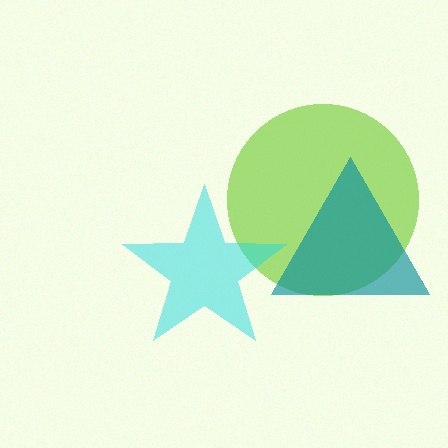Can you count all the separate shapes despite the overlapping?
Yes, there are 3 separate shapes.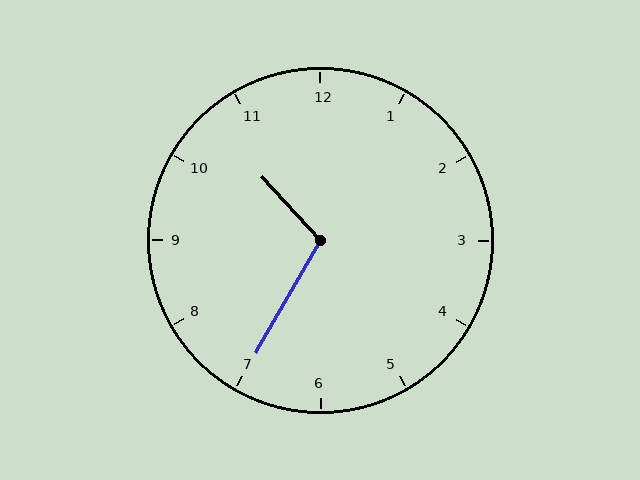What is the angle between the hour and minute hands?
Approximately 108 degrees.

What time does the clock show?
10:35.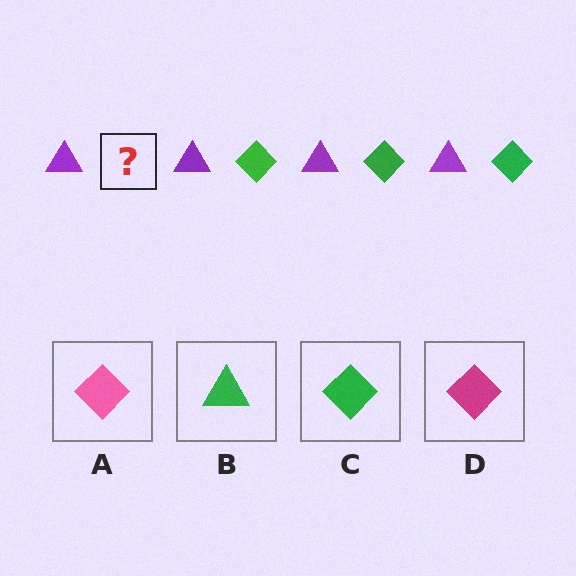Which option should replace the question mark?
Option C.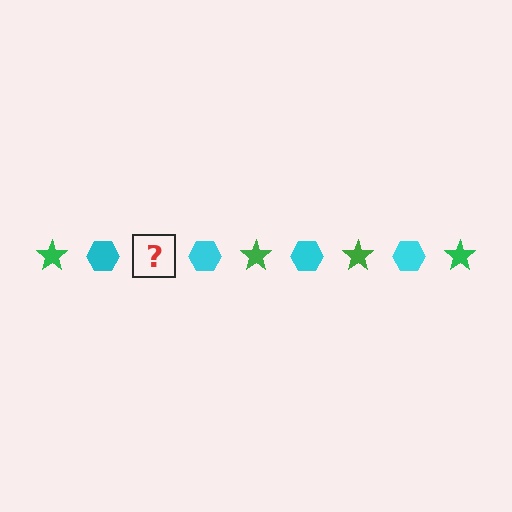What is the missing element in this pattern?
The missing element is a green star.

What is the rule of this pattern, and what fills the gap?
The rule is that the pattern alternates between green star and cyan hexagon. The gap should be filled with a green star.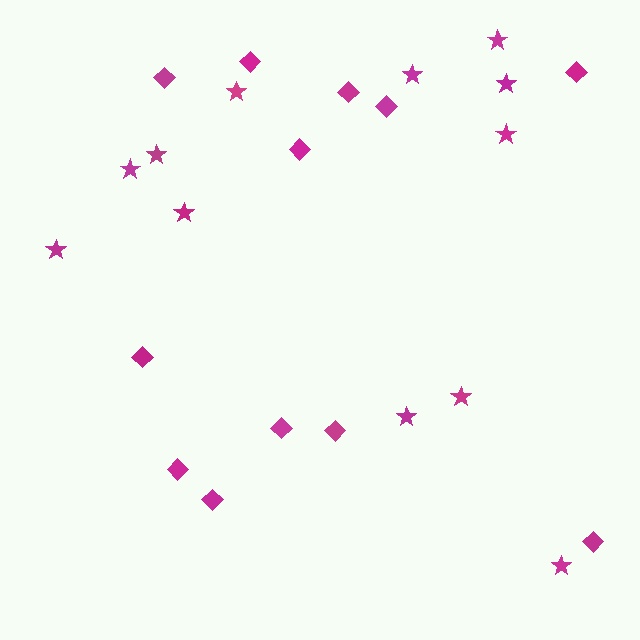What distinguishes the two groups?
There are 2 groups: one group of stars (12) and one group of diamonds (12).